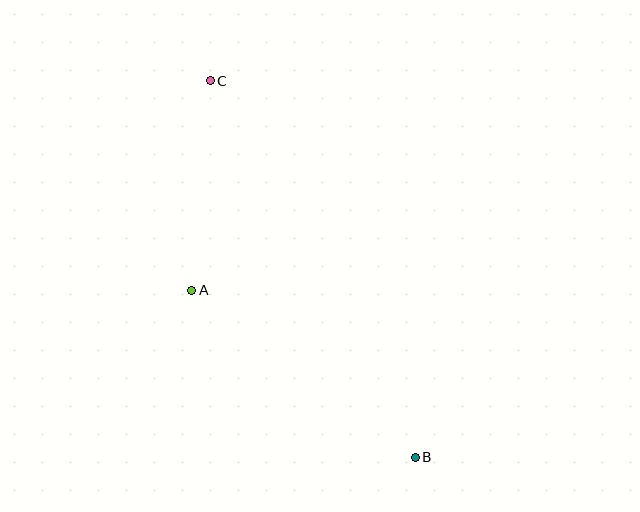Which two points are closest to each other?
Points A and C are closest to each other.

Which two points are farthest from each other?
Points B and C are farthest from each other.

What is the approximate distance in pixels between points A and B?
The distance between A and B is approximately 279 pixels.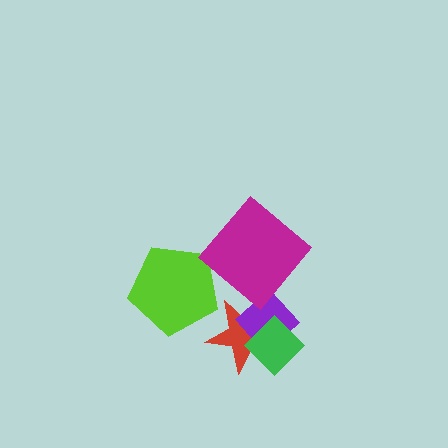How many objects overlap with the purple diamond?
2 objects overlap with the purple diamond.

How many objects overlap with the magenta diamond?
0 objects overlap with the magenta diamond.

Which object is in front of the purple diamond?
The green diamond is in front of the purple diamond.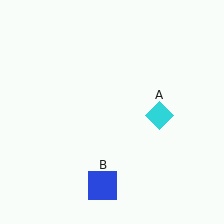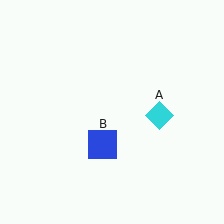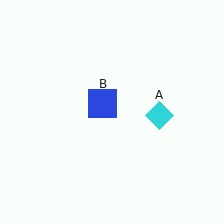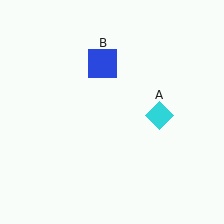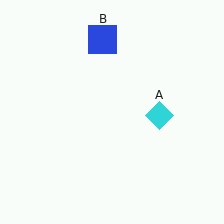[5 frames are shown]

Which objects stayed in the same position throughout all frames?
Cyan diamond (object A) remained stationary.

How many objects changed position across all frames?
1 object changed position: blue square (object B).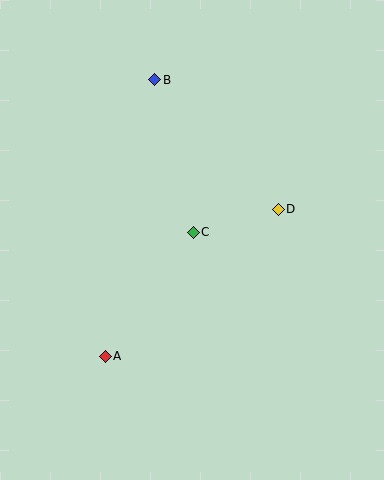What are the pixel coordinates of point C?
Point C is at (193, 232).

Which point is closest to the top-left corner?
Point B is closest to the top-left corner.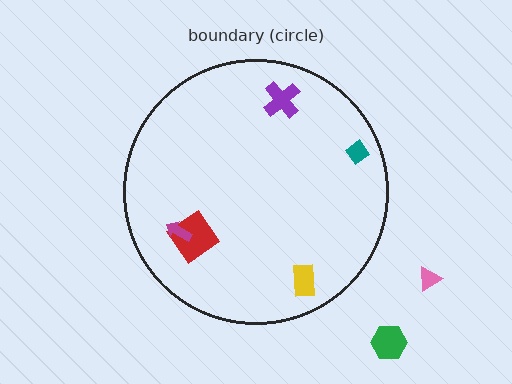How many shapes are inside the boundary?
5 inside, 2 outside.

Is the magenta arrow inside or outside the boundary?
Inside.